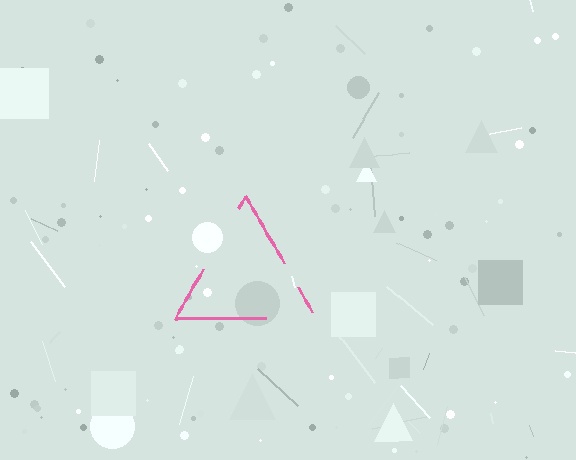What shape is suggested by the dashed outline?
The dashed outline suggests a triangle.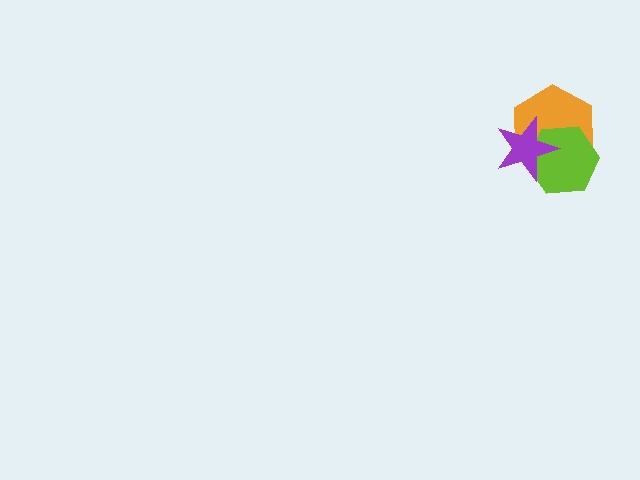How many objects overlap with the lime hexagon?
2 objects overlap with the lime hexagon.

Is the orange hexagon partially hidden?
Yes, it is partially covered by another shape.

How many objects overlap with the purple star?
2 objects overlap with the purple star.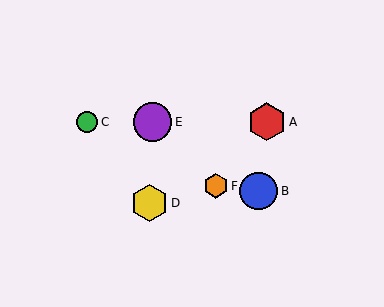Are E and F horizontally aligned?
No, E is at y≈122 and F is at y≈186.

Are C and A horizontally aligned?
Yes, both are at y≈122.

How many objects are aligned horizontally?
3 objects (A, C, E) are aligned horizontally.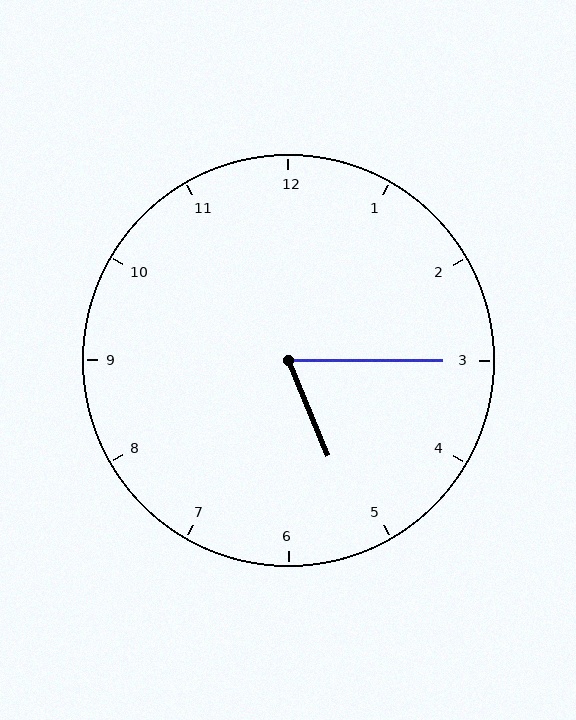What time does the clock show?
5:15.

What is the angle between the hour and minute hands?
Approximately 68 degrees.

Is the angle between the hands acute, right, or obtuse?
It is acute.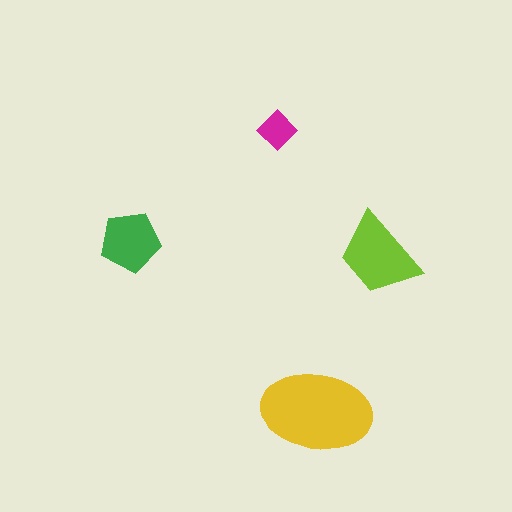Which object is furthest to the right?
The lime trapezoid is rightmost.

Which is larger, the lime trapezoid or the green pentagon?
The lime trapezoid.